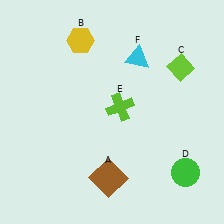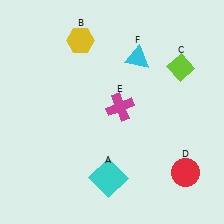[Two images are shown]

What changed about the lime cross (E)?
In Image 1, E is lime. In Image 2, it changed to magenta.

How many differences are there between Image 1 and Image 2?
There are 3 differences between the two images.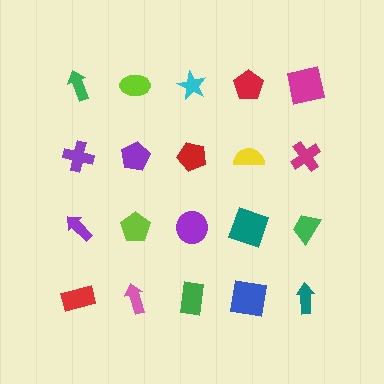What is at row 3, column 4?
A teal square.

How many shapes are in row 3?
5 shapes.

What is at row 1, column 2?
A lime ellipse.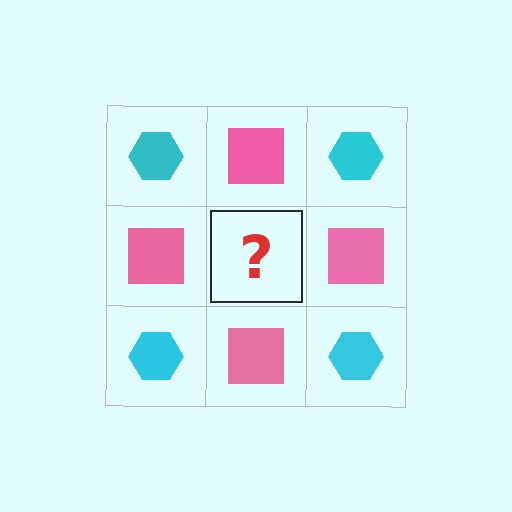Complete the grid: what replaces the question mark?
The question mark should be replaced with a cyan hexagon.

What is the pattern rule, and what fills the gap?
The rule is that it alternates cyan hexagon and pink square in a checkerboard pattern. The gap should be filled with a cyan hexagon.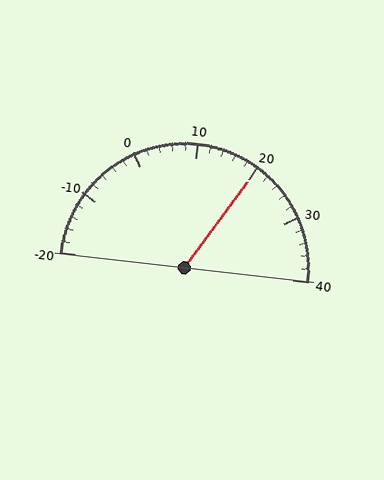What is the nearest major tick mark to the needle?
The nearest major tick mark is 20.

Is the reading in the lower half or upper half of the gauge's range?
The reading is in the upper half of the range (-20 to 40).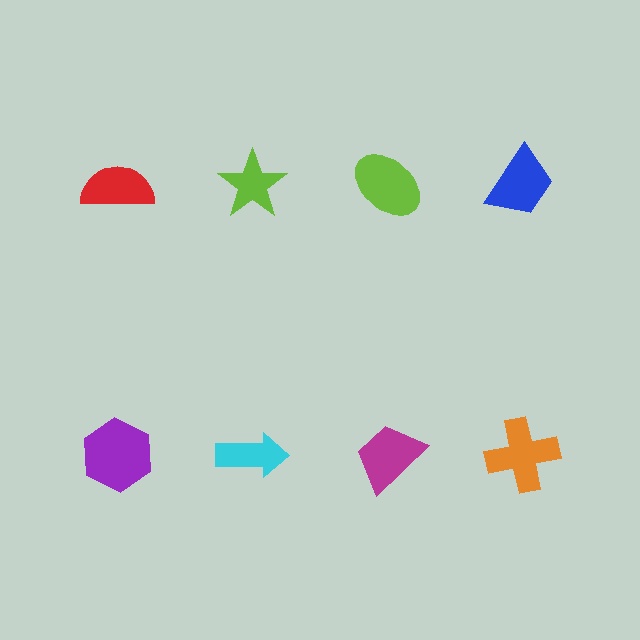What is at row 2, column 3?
A magenta trapezoid.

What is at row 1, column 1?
A red semicircle.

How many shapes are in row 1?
4 shapes.